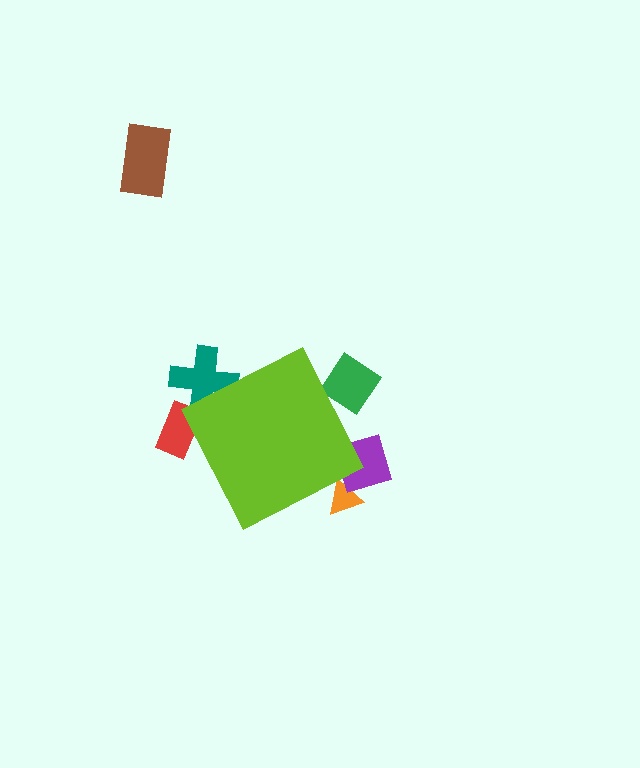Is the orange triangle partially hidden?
Yes, the orange triangle is partially hidden behind the lime diamond.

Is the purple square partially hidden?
Yes, the purple square is partially hidden behind the lime diamond.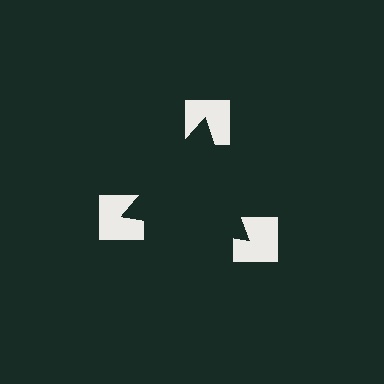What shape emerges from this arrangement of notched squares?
An illusory triangle — its edges are inferred from the aligned wedge cuts in the notched squares, not physically drawn.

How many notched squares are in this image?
There are 3 — one at each vertex of the illusory triangle.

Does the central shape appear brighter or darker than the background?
It typically appears slightly darker than the background, even though no actual brightness change is drawn.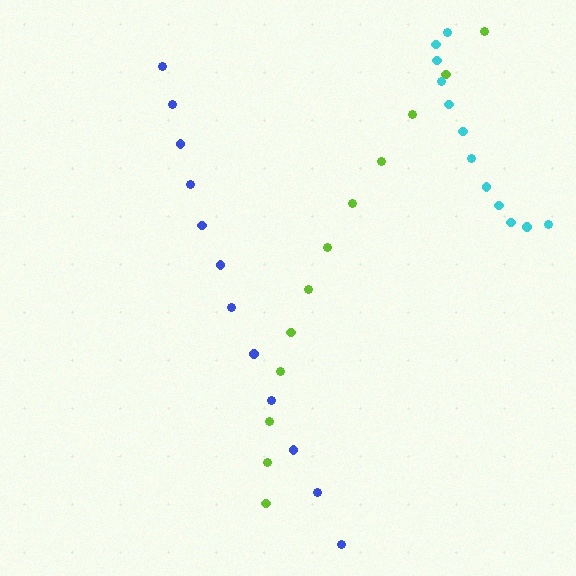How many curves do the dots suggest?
There are 3 distinct paths.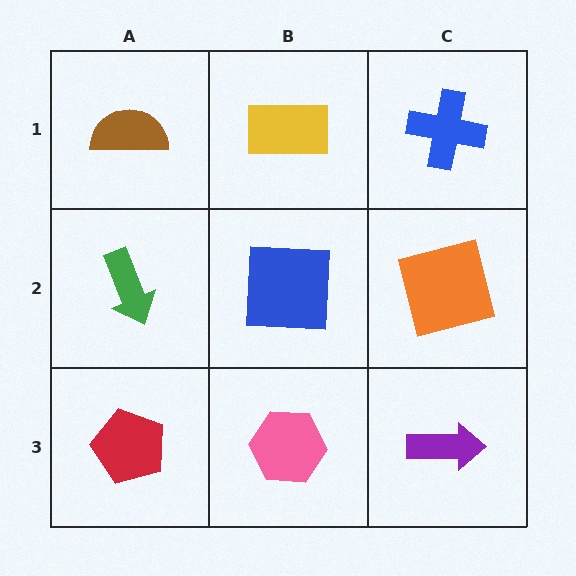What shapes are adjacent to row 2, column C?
A blue cross (row 1, column C), a purple arrow (row 3, column C), a blue square (row 2, column B).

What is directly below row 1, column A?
A green arrow.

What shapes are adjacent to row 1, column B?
A blue square (row 2, column B), a brown semicircle (row 1, column A), a blue cross (row 1, column C).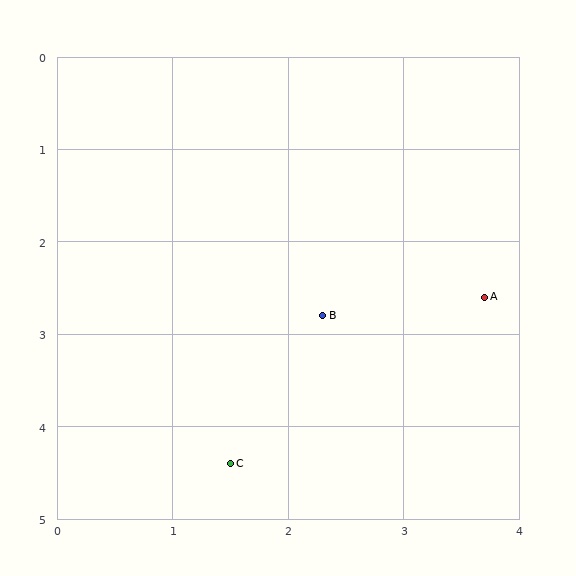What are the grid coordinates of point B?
Point B is at approximately (2.3, 2.8).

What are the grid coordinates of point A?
Point A is at approximately (3.7, 2.6).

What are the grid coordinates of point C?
Point C is at approximately (1.5, 4.4).